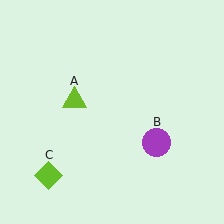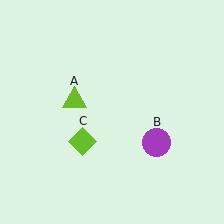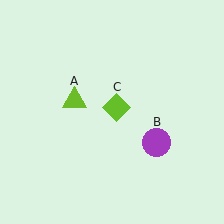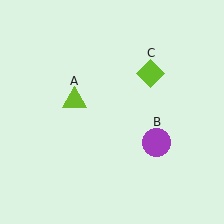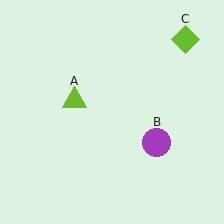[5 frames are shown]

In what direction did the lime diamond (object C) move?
The lime diamond (object C) moved up and to the right.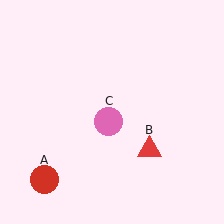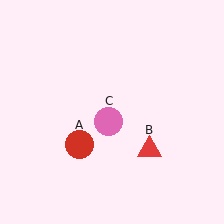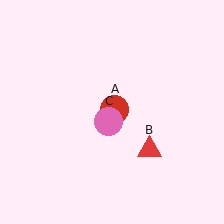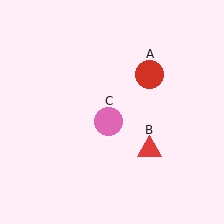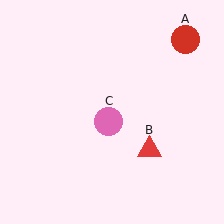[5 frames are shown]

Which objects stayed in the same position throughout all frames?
Red triangle (object B) and pink circle (object C) remained stationary.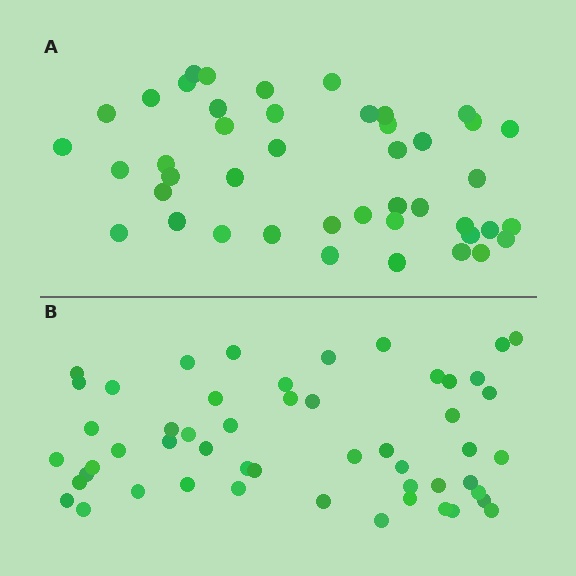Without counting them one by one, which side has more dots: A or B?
Region B (the bottom region) has more dots.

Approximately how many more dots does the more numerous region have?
Region B has roughly 8 or so more dots than region A.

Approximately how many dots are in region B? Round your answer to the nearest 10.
About 50 dots. (The exact count is 52, which rounds to 50.)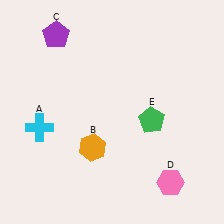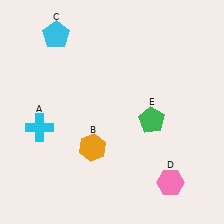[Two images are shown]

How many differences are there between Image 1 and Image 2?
There is 1 difference between the two images.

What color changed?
The pentagon (C) changed from purple in Image 1 to cyan in Image 2.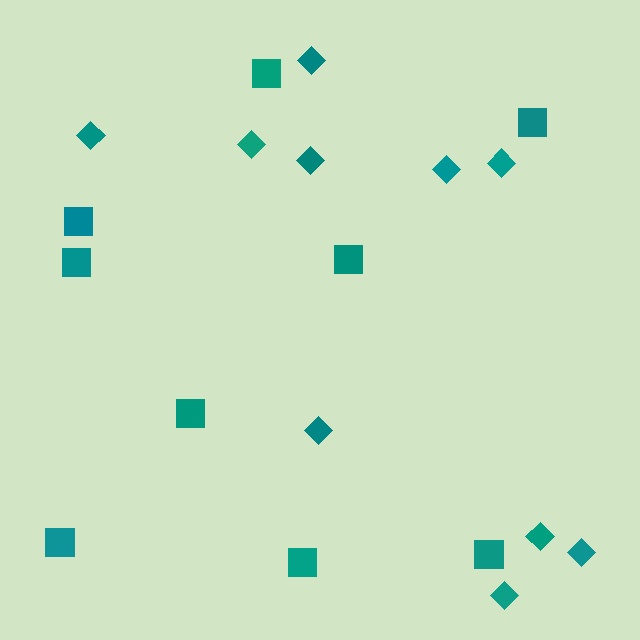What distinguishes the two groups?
There are 2 groups: one group of squares (9) and one group of diamonds (10).